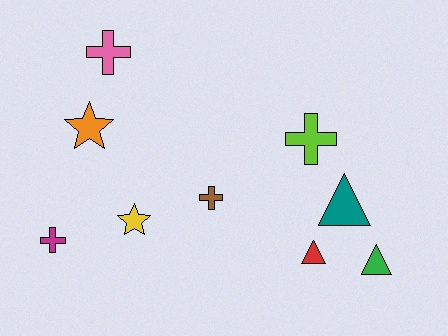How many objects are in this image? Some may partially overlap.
There are 9 objects.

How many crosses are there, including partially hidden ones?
There are 4 crosses.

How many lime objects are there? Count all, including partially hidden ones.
There is 1 lime object.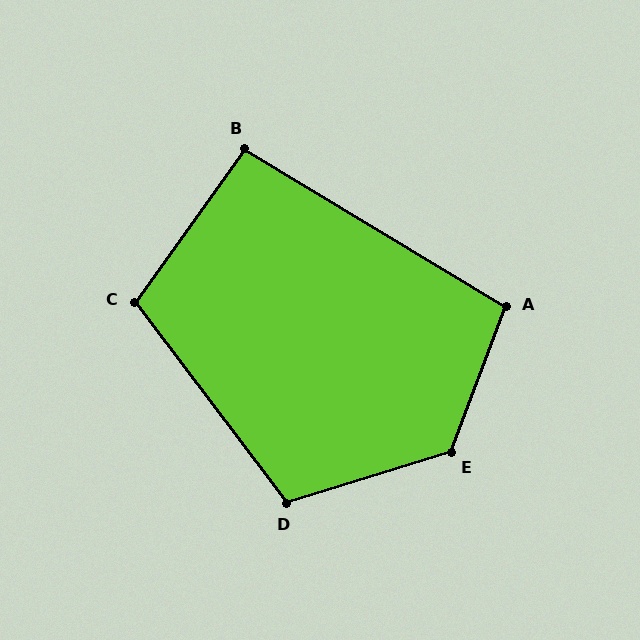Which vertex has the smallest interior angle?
B, at approximately 95 degrees.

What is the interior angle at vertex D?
Approximately 110 degrees (obtuse).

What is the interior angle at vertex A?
Approximately 101 degrees (obtuse).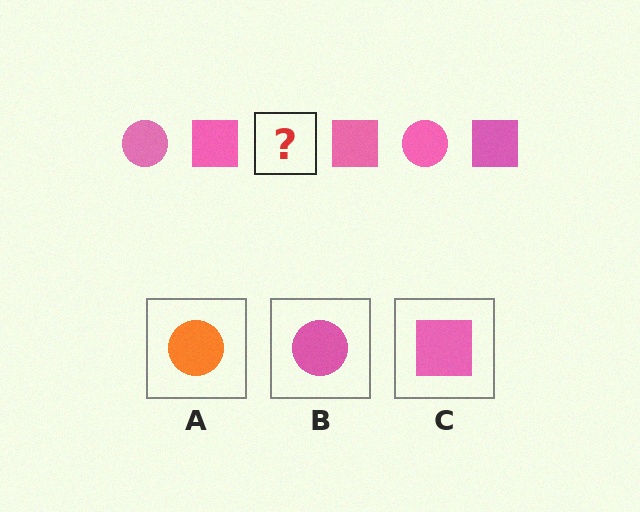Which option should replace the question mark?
Option B.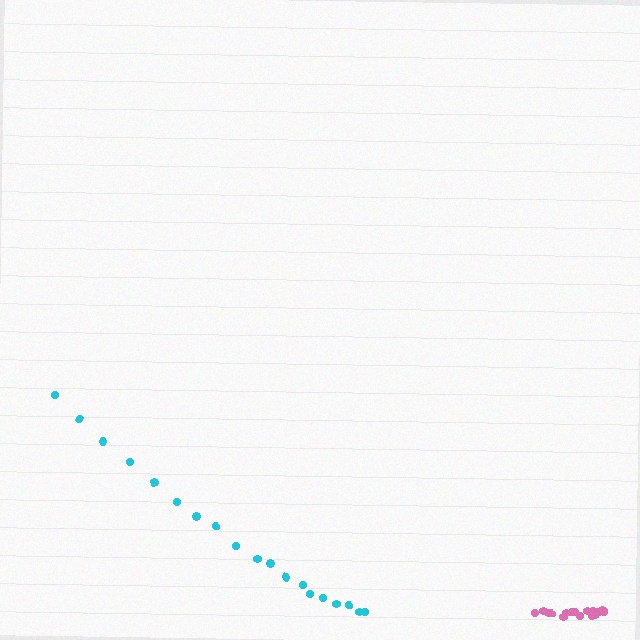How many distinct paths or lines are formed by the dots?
There are 2 distinct paths.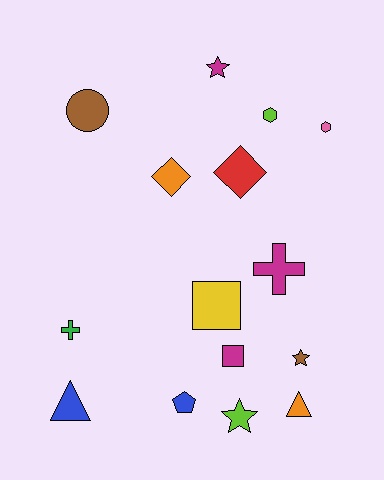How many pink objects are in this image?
There is 1 pink object.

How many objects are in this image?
There are 15 objects.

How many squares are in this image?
There are 2 squares.